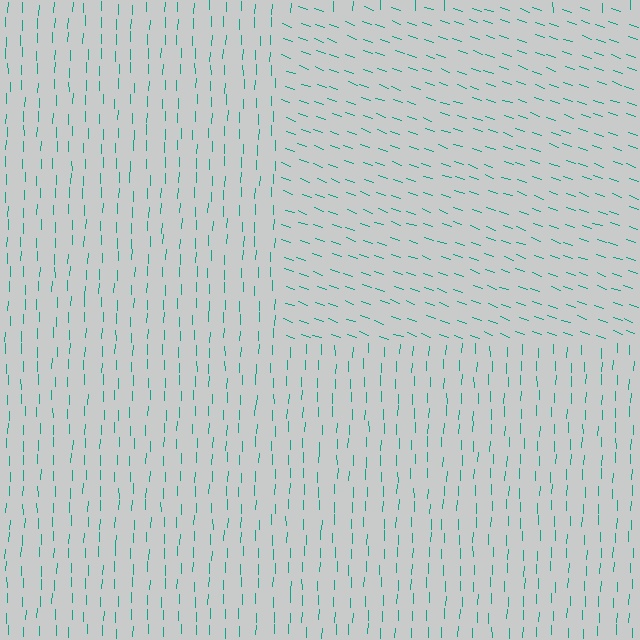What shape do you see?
I see a rectangle.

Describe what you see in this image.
The image is filled with small teal line segments. A rectangle region in the image has lines oriented differently from the surrounding lines, creating a visible texture boundary.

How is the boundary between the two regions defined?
The boundary is defined purely by a change in line orientation (approximately 72 degrees difference). All lines are the same color and thickness.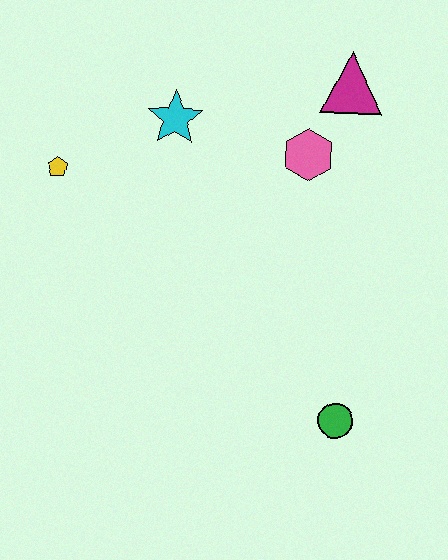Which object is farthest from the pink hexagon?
The green circle is farthest from the pink hexagon.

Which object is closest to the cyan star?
The yellow pentagon is closest to the cyan star.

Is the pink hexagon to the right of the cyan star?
Yes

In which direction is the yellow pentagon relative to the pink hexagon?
The yellow pentagon is to the left of the pink hexagon.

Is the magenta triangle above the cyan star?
Yes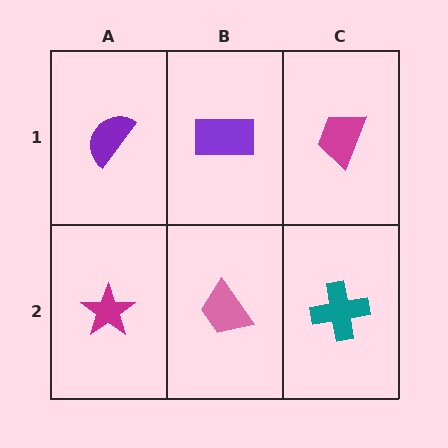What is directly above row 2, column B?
A purple rectangle.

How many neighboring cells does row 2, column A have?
2.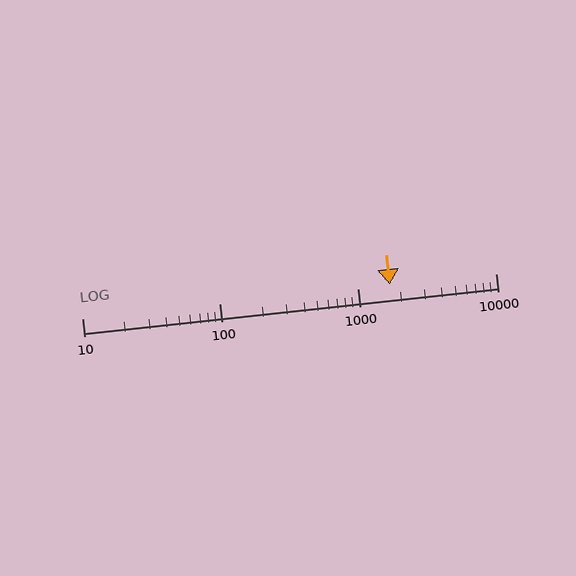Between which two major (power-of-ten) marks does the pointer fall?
The pointer is between 1000 and 10000.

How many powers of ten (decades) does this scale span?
The scale spans 3 decades, from 10 to 10000.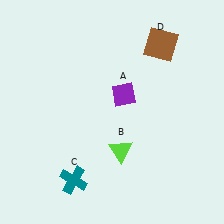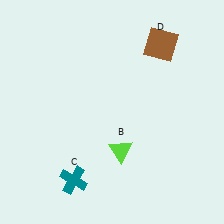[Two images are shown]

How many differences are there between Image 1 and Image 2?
There is 1 difference between the two images.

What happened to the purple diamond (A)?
The purple diamond (A) was removed in Image 2. It was in the top-right area of Image 1.